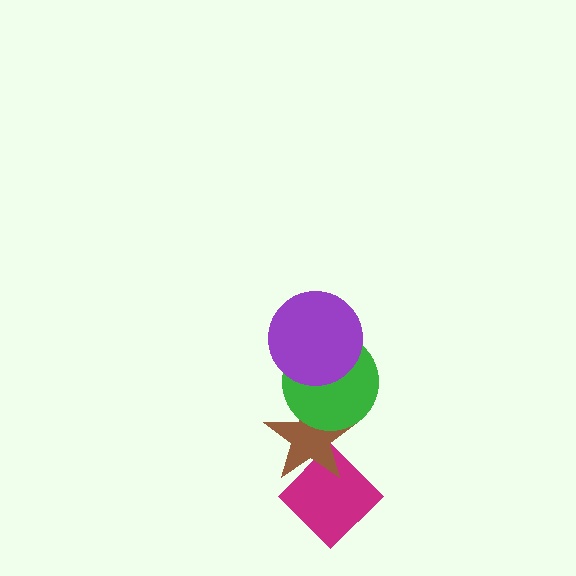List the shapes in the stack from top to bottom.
From top to bottom: the purple circle, the green circle, the brown star, the magenta diamond.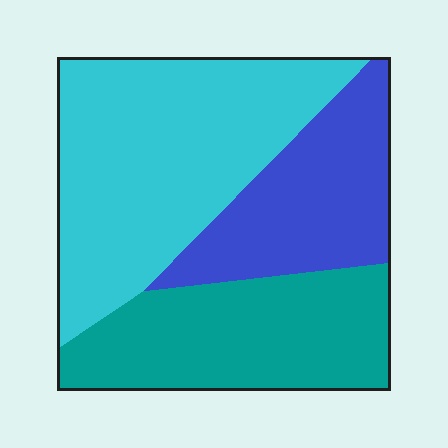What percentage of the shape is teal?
Teal covers around 30% of the shape.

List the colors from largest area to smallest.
From largest to smallest: cyan, teal, blue.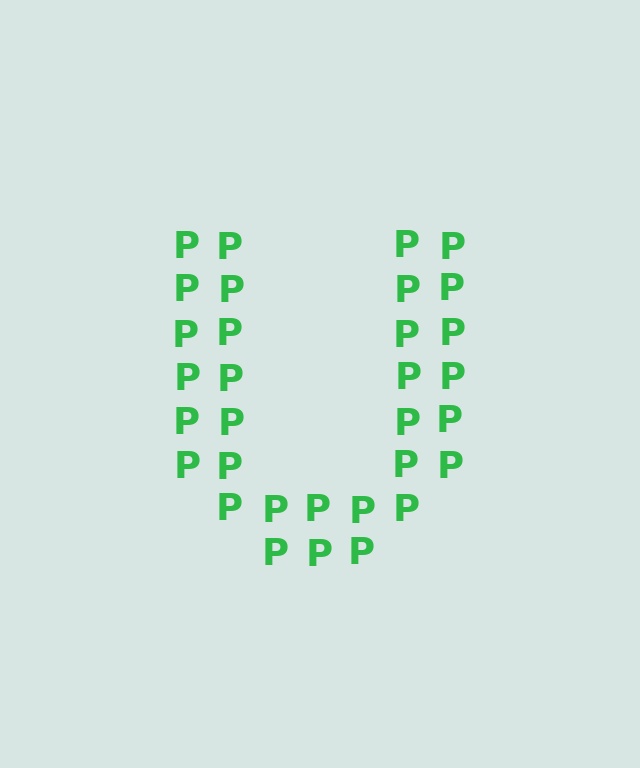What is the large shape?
The large shape is the letter U.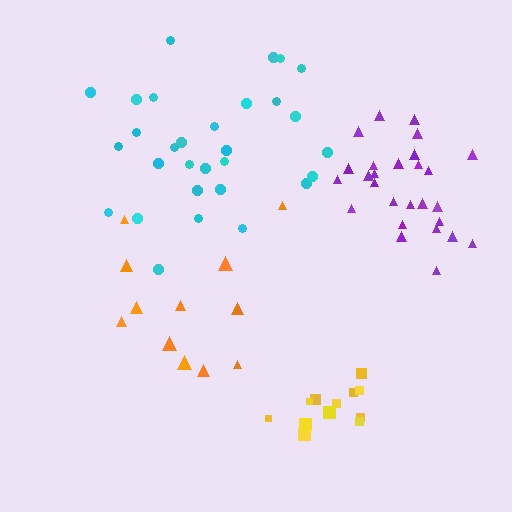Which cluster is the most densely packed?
Yellow.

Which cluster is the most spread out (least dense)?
Orange.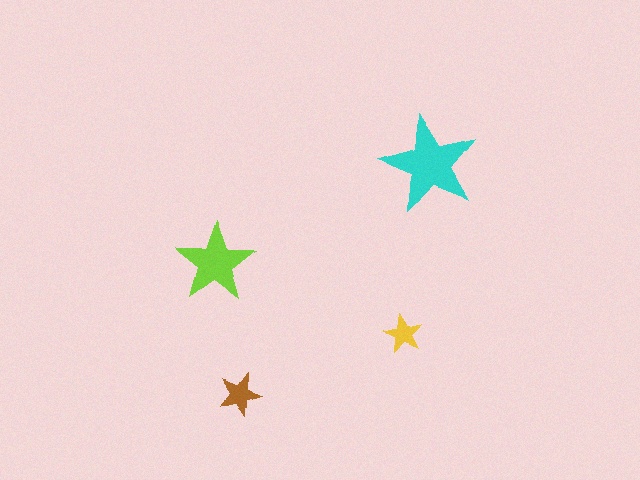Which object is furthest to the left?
The lime star is leftmost.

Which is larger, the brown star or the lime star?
The lime one.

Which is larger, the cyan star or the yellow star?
The cyan one.